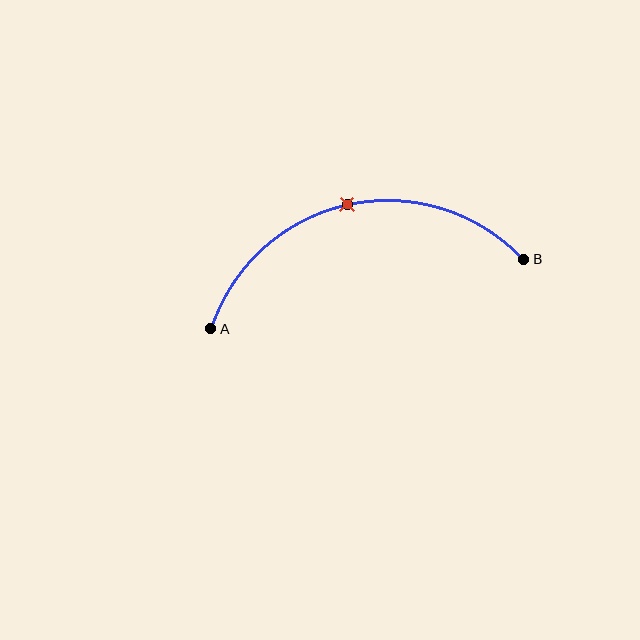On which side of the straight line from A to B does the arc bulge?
The arc bulges above the straight line connecting A and B.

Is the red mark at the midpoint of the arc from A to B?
Yes. The red mark lies on the arc at equal arc-length from both A and B — it is the arc midpoint.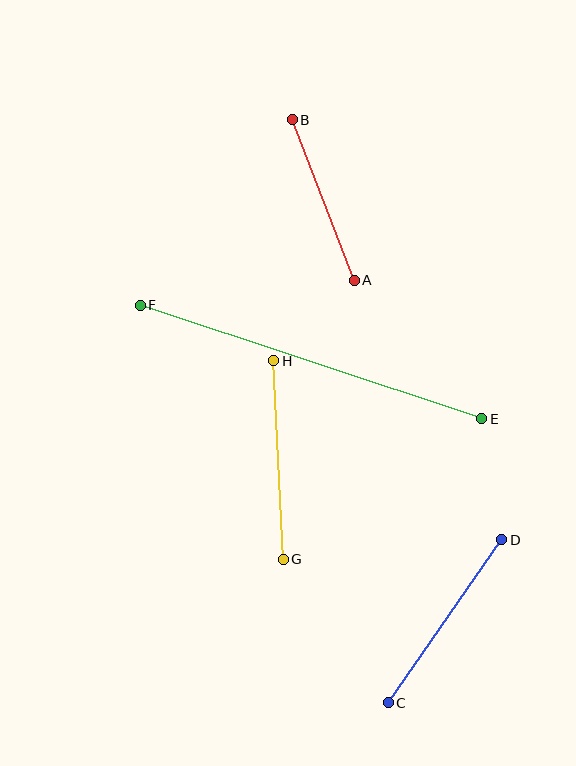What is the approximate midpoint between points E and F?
The midpoint is at approximately (311, 362) pixels.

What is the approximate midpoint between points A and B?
The midpoint is at approximately (323, 200) pixels.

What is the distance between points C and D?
The distance is approximately 199 pixels.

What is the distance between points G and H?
The distance is approximately 199 pixels.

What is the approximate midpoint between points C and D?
The midpoint is at approximately (445, 621) pixels.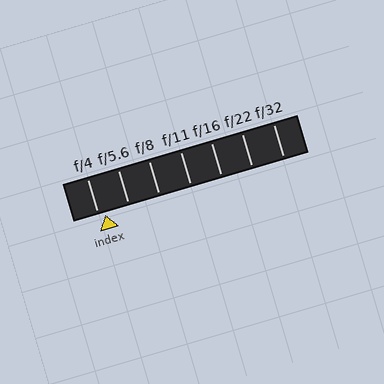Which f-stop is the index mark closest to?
The index mark is closest to f/4.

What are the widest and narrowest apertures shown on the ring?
The widest aperture shown is f/4 and the narrowest is f/32.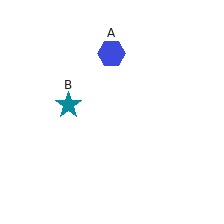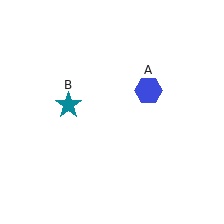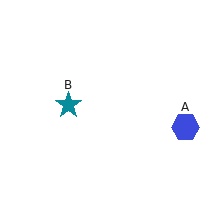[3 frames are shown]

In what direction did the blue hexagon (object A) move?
The blue hexagon (object A) moved down and to the right.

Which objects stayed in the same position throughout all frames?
Teal star (object B) remained stationary.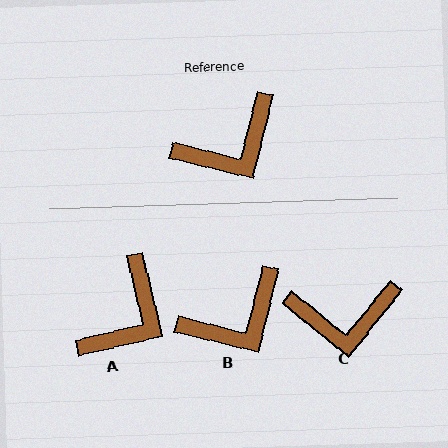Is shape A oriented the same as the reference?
No, it is off by about 27 degrees.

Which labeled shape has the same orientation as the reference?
B.